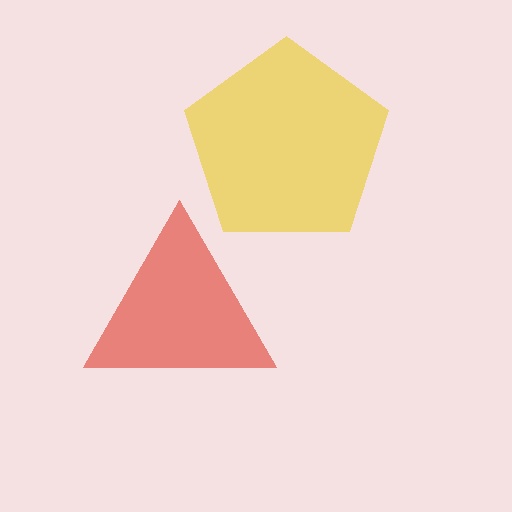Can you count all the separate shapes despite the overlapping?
Yes, there are 2 separate shapes.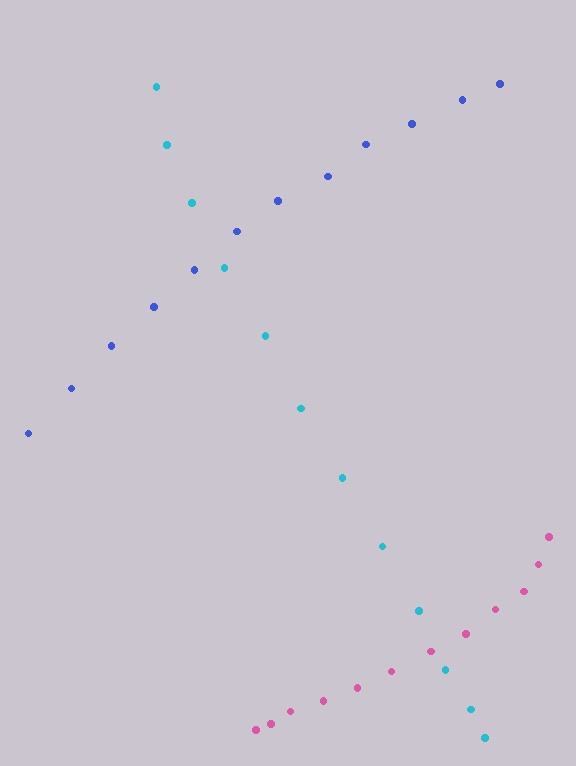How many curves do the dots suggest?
There are 3 distinct paths.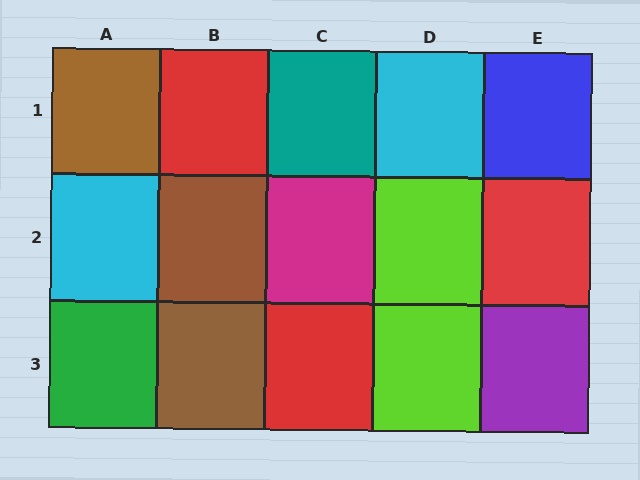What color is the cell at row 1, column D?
Cyan.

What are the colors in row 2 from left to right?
Cyan, brown, magenta, lime, red.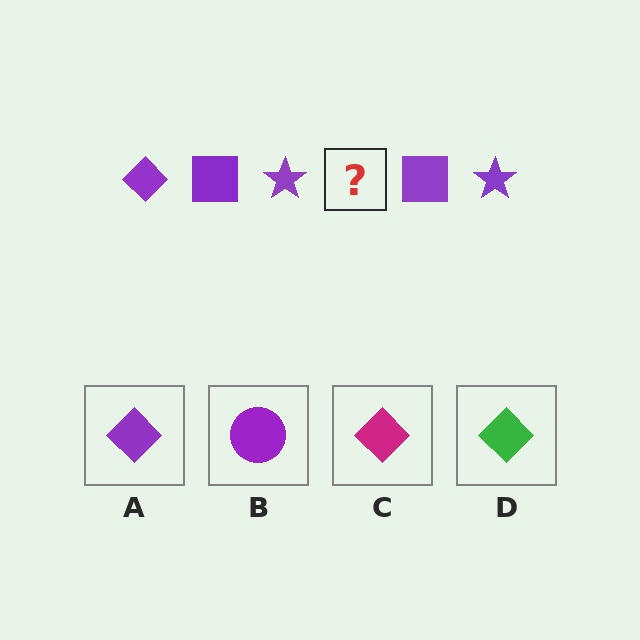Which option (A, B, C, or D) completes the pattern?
A.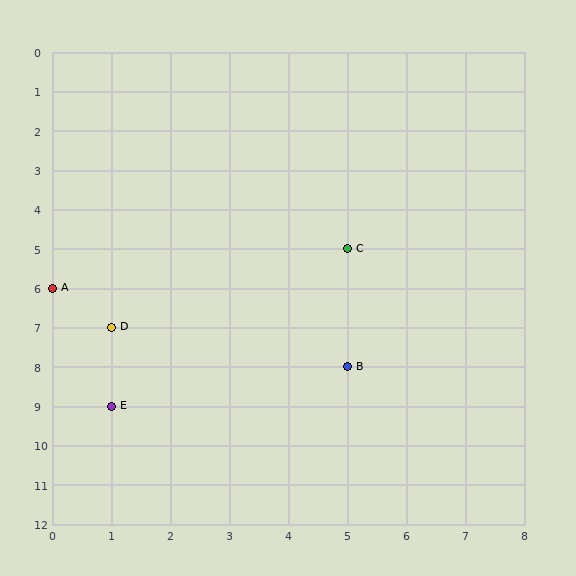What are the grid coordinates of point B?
Point B is at grid coordinates (5, 8).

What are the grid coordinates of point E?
Point E is at grid coordinates (1, 9).